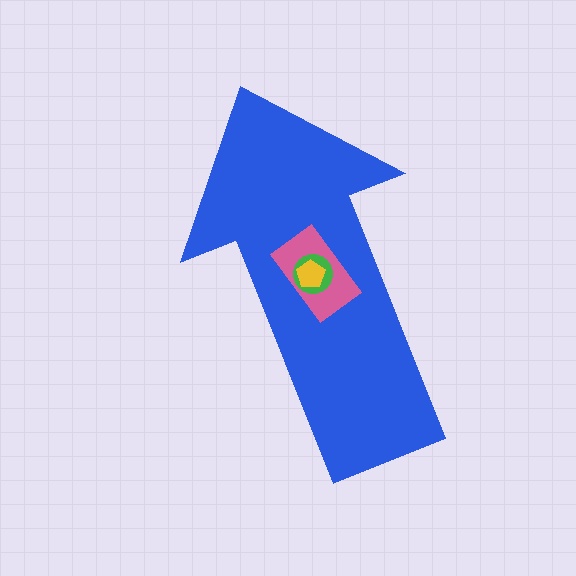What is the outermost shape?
The blue arrow.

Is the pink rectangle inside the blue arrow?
Yes.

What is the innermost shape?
The yellow pentagon.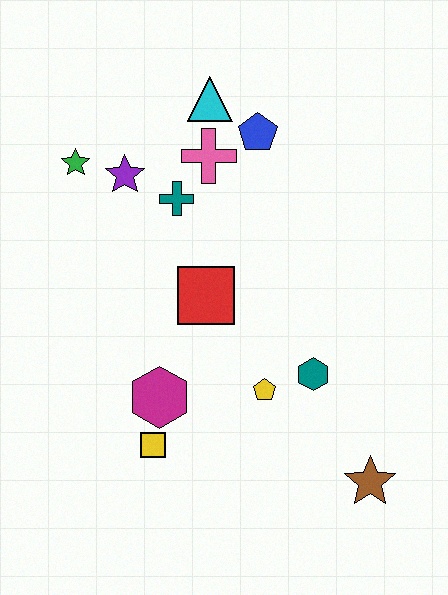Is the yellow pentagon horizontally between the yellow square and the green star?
No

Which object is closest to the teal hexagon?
The yellow pentagon is closest to the teal hexagon.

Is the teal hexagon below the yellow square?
No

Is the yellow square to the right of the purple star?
Yes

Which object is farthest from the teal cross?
The brown star is farthest from the teal cross.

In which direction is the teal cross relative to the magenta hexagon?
The teal cross is above the magenta hexagon.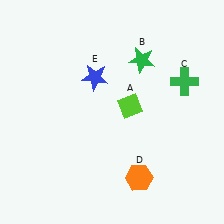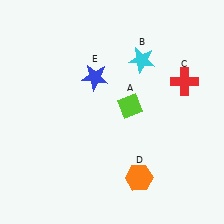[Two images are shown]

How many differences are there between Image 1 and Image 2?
There are 2 differences between the two images.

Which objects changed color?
B changed from green to cyan. C changed from green to red.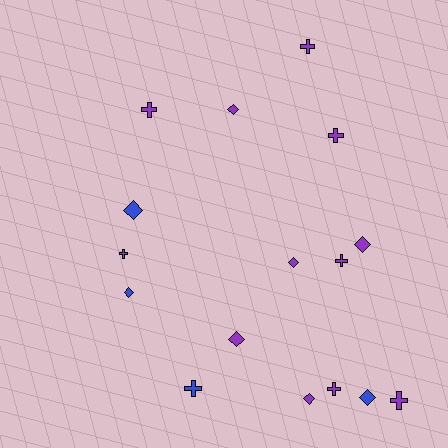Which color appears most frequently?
Purple, with 12 objects.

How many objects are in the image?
There are 16 objects.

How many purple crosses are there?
There are 7 purple crosses.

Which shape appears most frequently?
Cross, with 8 objects.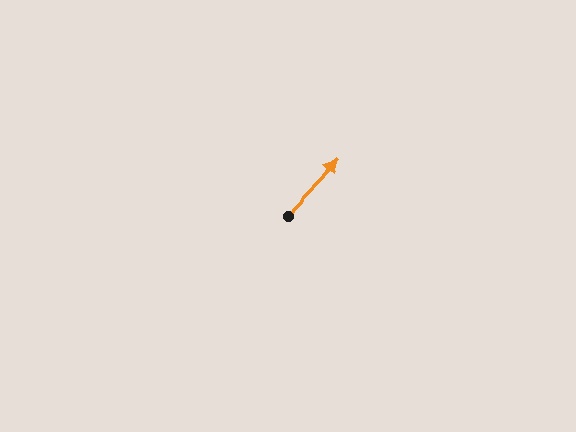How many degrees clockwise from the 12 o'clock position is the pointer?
Approximately 43 degrees.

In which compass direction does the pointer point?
Northeast.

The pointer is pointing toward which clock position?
Roughly 1 o'clock.